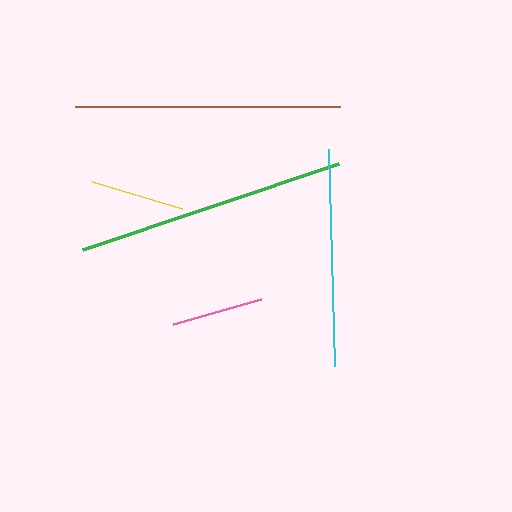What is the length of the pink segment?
The pink segment is approximately 91 pixels long.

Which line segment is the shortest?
The pink line is the shortest at approximately 91 pixels.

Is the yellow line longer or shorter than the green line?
The green line is longer than the yellow line.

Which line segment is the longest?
The green line is the longest at approximately 270 pixels.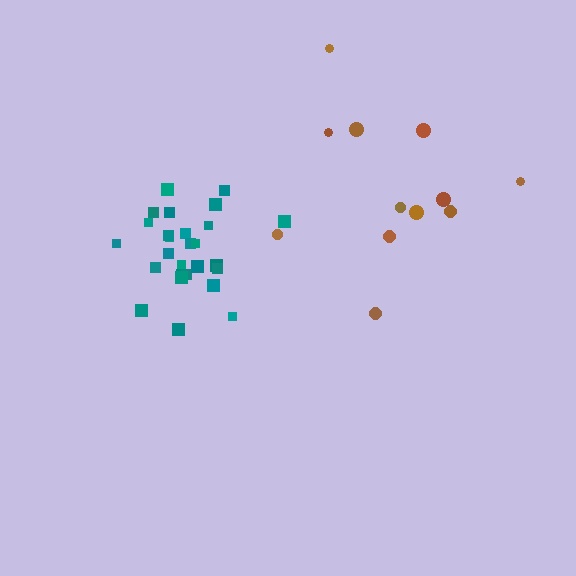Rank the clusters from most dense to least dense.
teal, brown.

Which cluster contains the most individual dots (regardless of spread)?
Teal (27).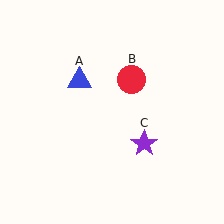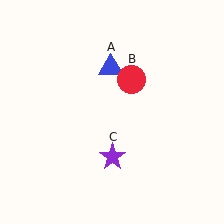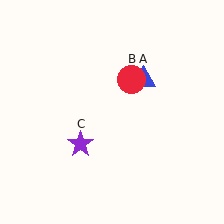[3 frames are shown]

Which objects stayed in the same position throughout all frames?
Red circle (object B) remained stationary.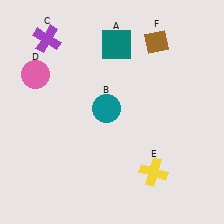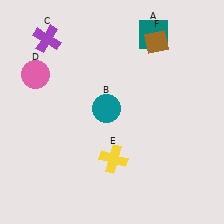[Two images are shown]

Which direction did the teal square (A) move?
The teal square (A) moved right.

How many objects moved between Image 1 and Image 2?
2 objects moved between the two images.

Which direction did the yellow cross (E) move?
The yellow cross (E) moved left.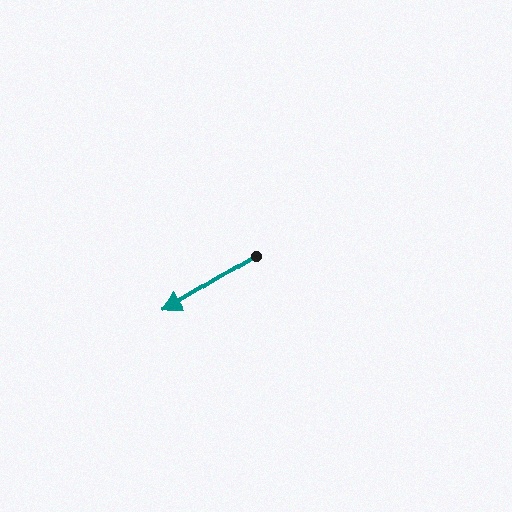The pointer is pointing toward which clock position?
Roughly 8 o'clock.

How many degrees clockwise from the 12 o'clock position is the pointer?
Approximately 238 degrees.